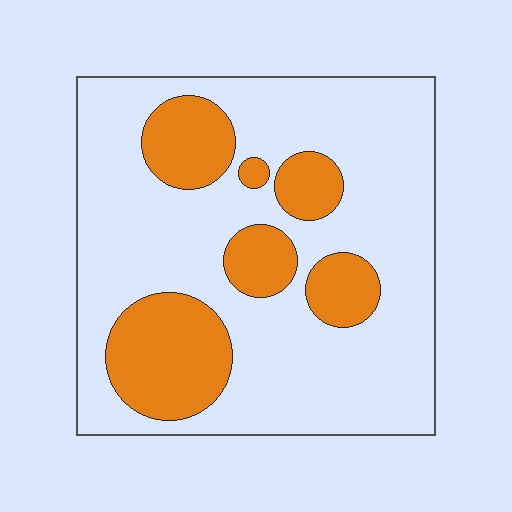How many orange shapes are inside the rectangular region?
6.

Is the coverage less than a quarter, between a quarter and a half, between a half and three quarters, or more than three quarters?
Between a quarter and a half.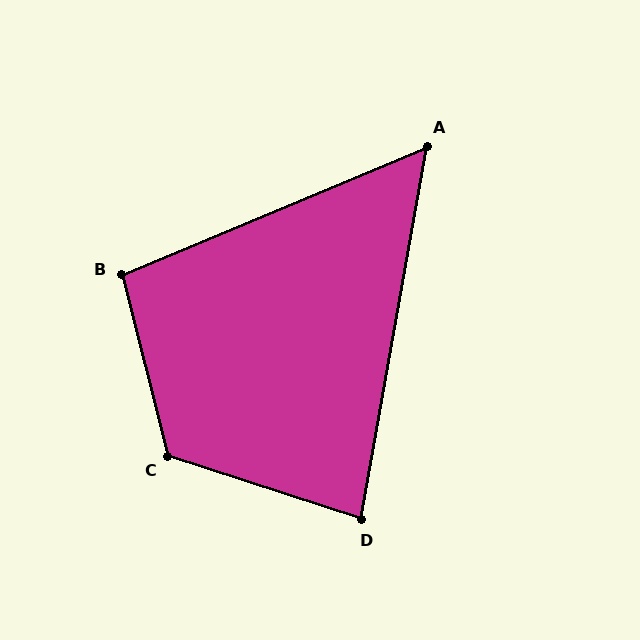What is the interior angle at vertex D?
Approximately 82 degrees (acute).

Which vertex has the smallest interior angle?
A, at approximately 57 degrees.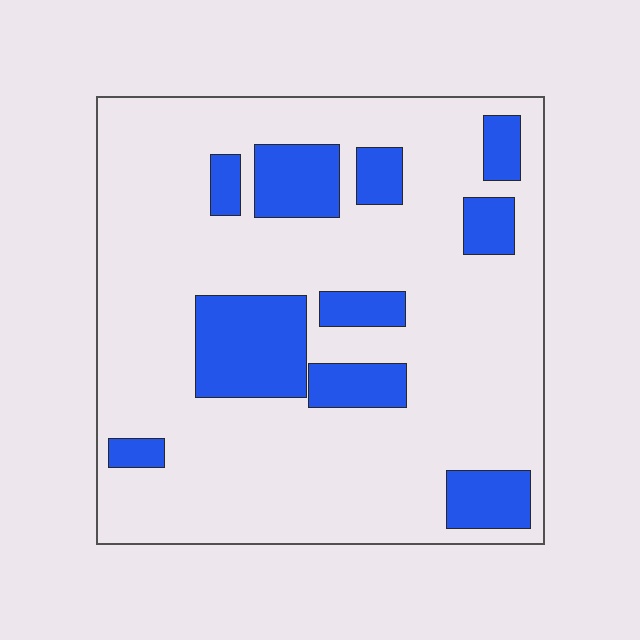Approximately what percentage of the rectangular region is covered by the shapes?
Approximately 20%.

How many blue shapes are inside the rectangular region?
10.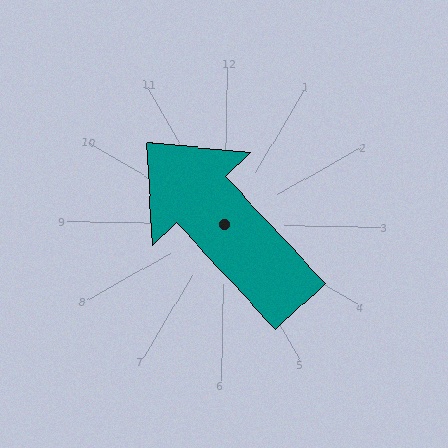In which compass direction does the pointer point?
Northwest.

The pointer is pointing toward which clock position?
Roughly 11 o'clock.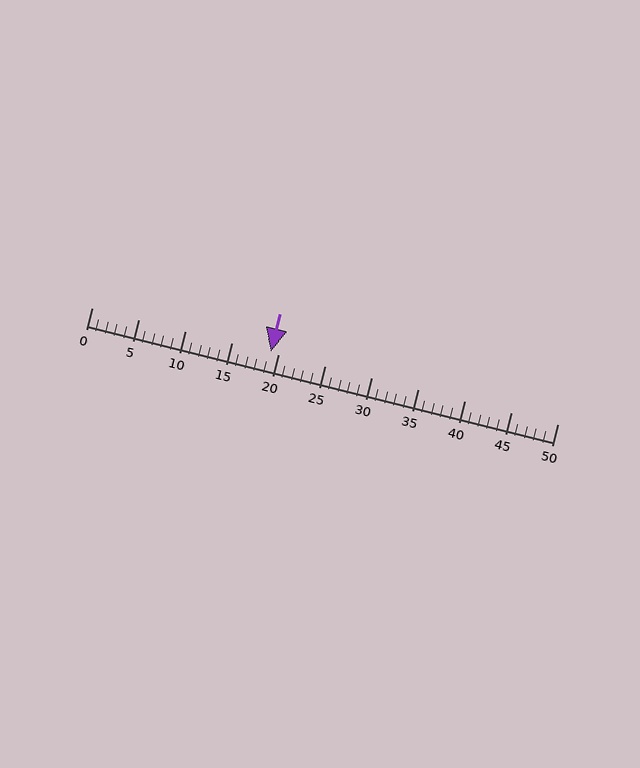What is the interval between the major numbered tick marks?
The major tick marks are spaced 5 units apart.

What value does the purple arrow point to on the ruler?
The purple arrow points to approximately 19.